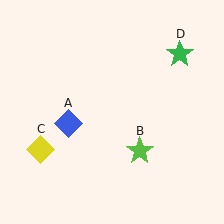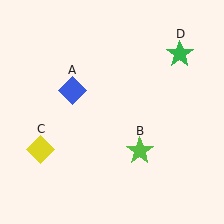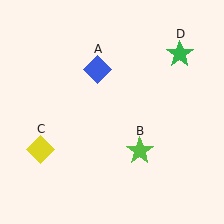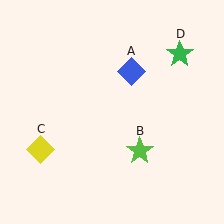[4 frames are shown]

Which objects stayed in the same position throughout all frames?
Lime star (object B) and yellow diamond (object C) and green star (object D) remained stationary.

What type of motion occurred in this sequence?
The blue diamond (object A) rotated clockwise around the center of the scene.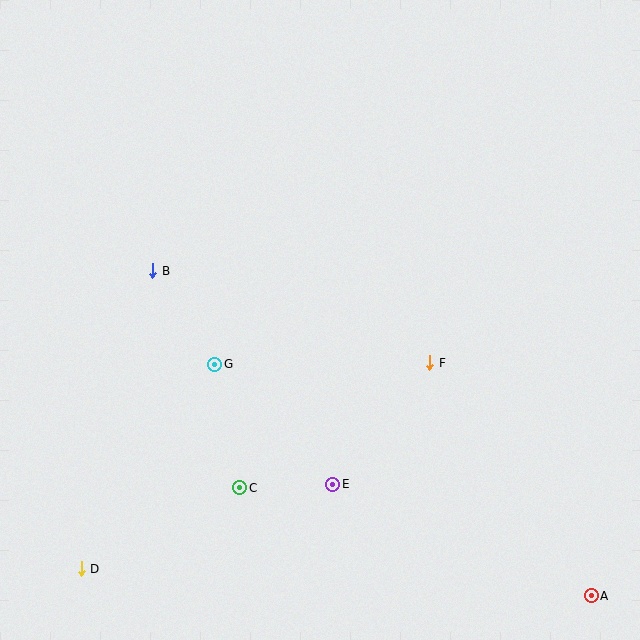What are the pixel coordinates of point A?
Point A is at (591, 596).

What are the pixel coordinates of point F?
Point F is at (430, 363).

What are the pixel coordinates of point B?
Point B is at (153, 271).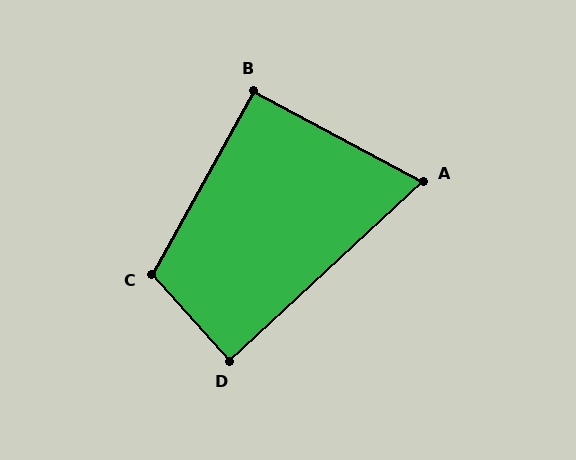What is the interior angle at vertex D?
Approximately 89 degrees (approximately right).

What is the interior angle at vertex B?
Approximately 91 degrees (approximately right).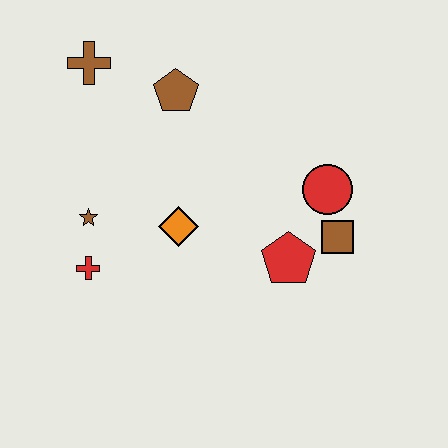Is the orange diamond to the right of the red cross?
Yes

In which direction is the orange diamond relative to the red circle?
The orange diamond is to the left of the red circle.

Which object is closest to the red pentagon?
The brown square is closest to the red pentagon.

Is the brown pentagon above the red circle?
Yes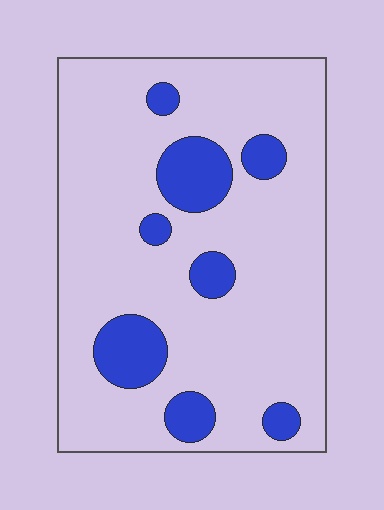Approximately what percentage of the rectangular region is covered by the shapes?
Approximately 15%.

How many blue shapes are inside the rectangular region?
8.